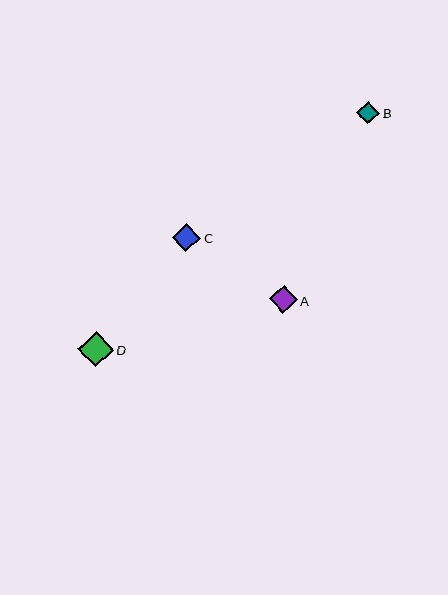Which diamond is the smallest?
Diamond B is the smallest with a size of approximately 23 pixels.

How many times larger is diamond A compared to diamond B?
Diamond A is approximately 1.2 times the size of diamond B.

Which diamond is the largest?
Diamond D is the largest with a size of approximately 35 pixels.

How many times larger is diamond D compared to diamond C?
Diamond D is approximately 1.3 times the size of diamond C.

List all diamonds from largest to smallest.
From largest to smallest: D, A, C, B.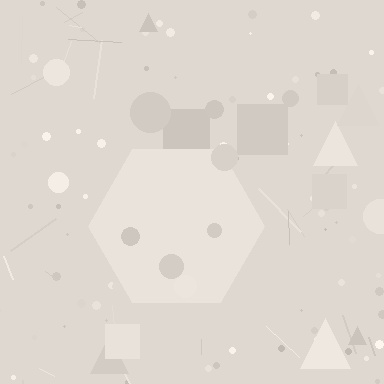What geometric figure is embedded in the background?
A hexagon is embedded in the background.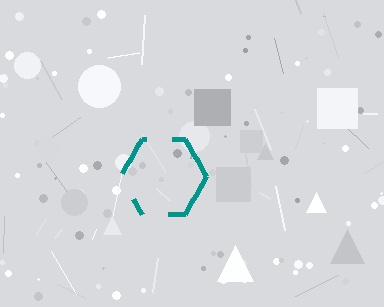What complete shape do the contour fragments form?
The contour fragments form a hexagon.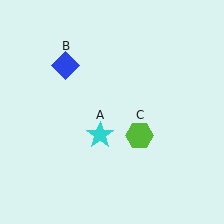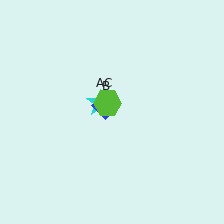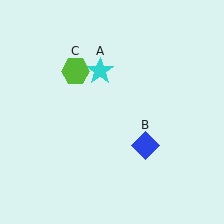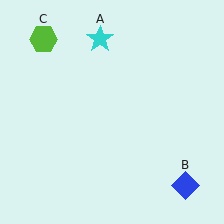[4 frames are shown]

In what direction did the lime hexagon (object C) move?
The lime hexagon (object C) moved up and to the left.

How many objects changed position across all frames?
3 objects changed position: cyan star (object A), blue diamond (object B), lime hexagon (object C).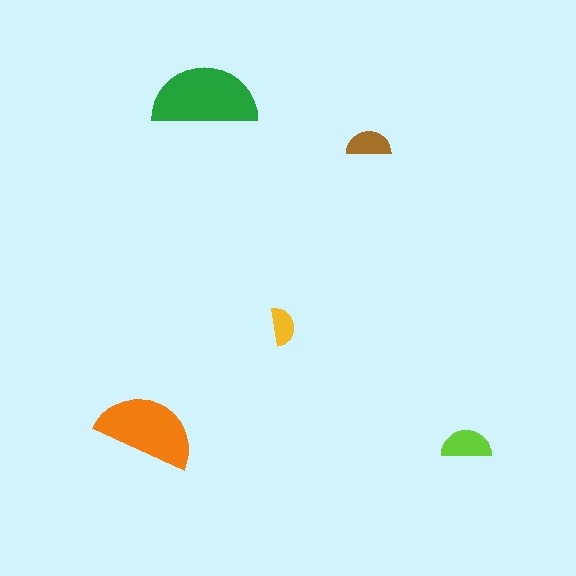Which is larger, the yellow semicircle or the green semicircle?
The green one.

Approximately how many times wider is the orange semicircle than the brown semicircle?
About 2.5 times wider.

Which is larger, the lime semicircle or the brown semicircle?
The lime one.